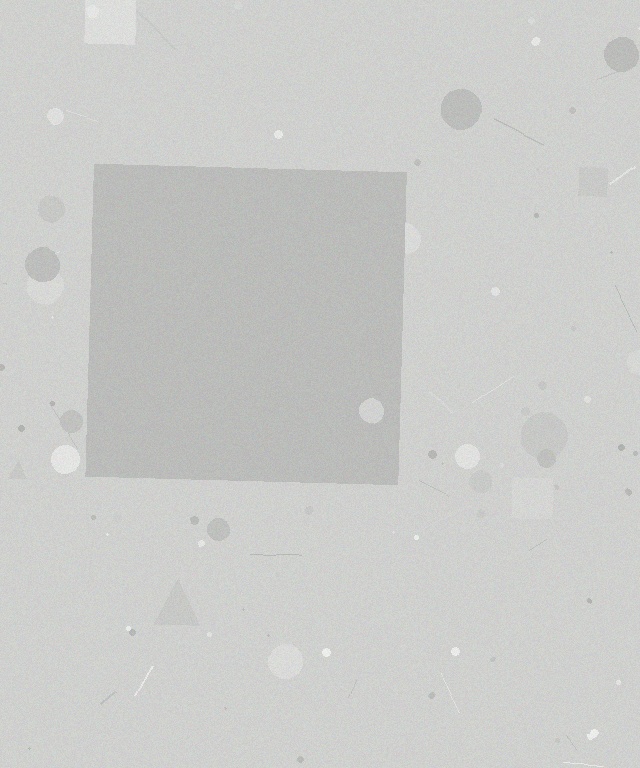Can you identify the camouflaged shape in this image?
The camouflaged shape is a square.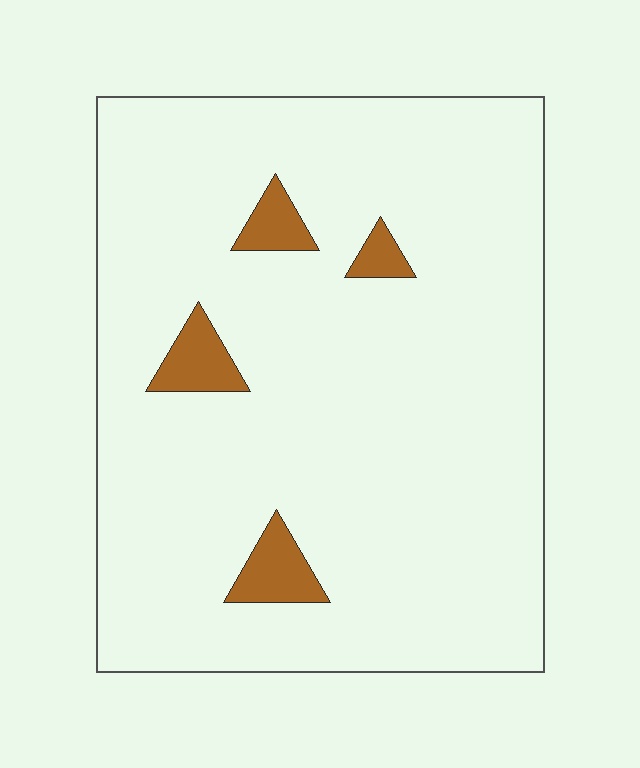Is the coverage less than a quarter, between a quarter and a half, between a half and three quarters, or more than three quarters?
Less than a quarter.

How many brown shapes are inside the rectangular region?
4.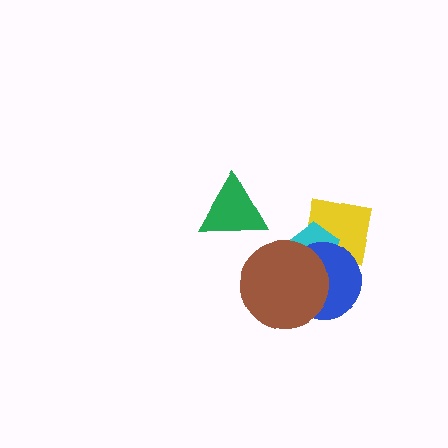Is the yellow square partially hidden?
Yes, it is partially covered by another shape.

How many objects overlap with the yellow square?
2 objects overlap with the yellow square.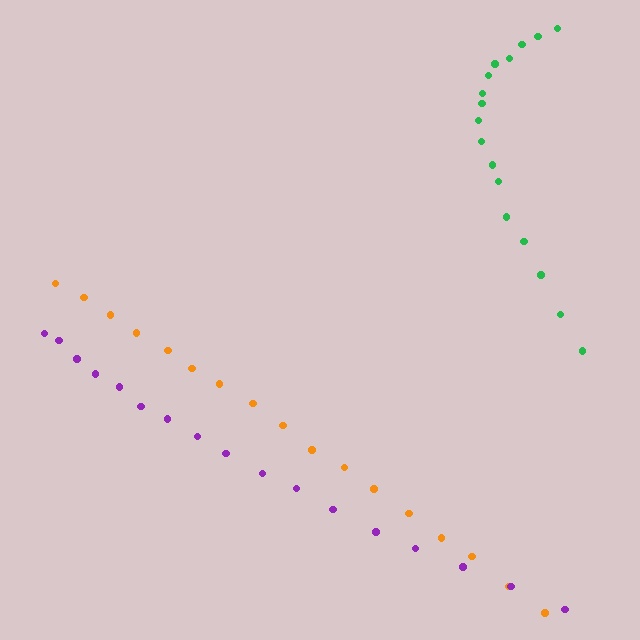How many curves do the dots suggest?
There are 3 distinct paths.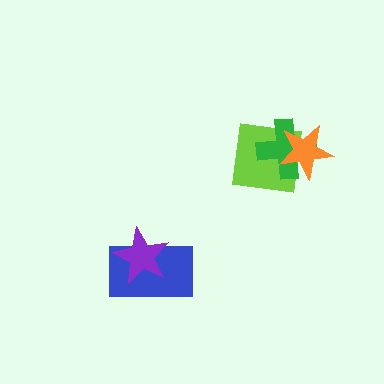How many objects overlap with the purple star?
1 object overlaps with the purple star.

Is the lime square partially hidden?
Yes, it is partially covered by another shape.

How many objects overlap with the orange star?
2 objects overlap with the orange star.